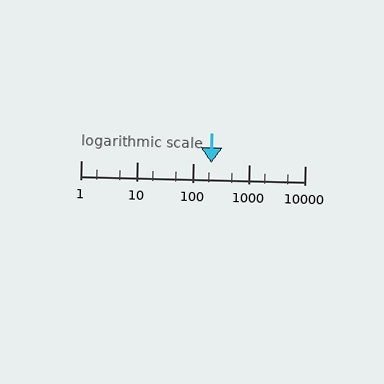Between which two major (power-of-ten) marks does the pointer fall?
The pointer is between 100 and 1000.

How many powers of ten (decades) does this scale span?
The scale spans 4 decades, from 1 to 10000.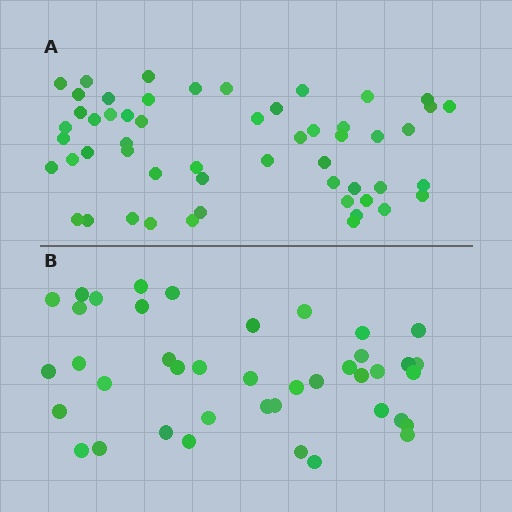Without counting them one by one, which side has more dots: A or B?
Region A (the top region) has more dots.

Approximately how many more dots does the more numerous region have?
Region A has approximately 15 more dots than region B.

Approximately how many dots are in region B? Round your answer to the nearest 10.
About 40 dots. (The exact count is 41, which rounds to 40.)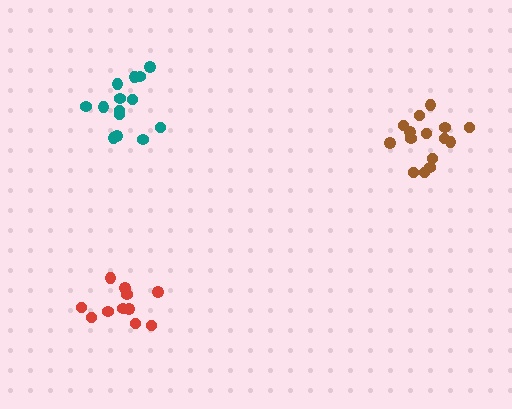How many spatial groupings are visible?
There are 3 spatial groupings.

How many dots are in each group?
Group 1: 11 dots, Group 2: 14 dots, Group 3: 15 dots (40 total).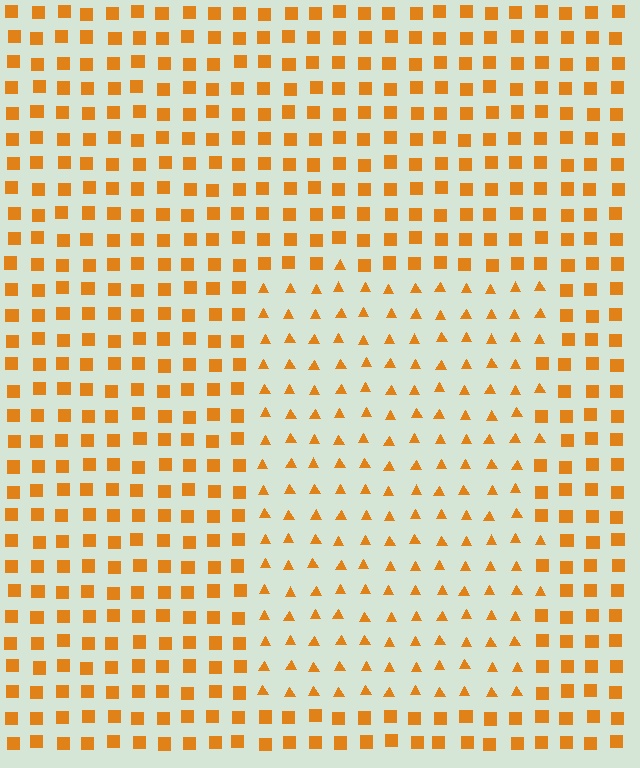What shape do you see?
I see a rectangle.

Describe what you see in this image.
The image is filled with small orange elements arranged in a uniform grid. A rectangle-shaped region contains triangles, while the surrounding area contains squares. The boundary is defined purely by the change in element shape.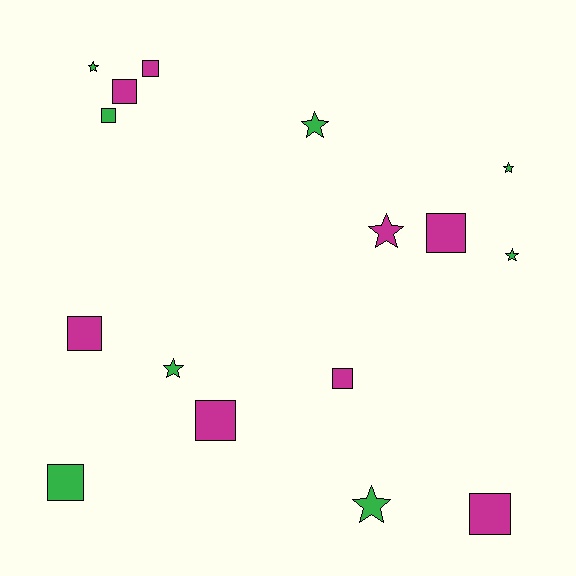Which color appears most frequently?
Magenta, with 8 objects.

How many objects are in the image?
There are 16 objects.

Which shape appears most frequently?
Square, with 9 objects.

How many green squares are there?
There are 2 green squares.